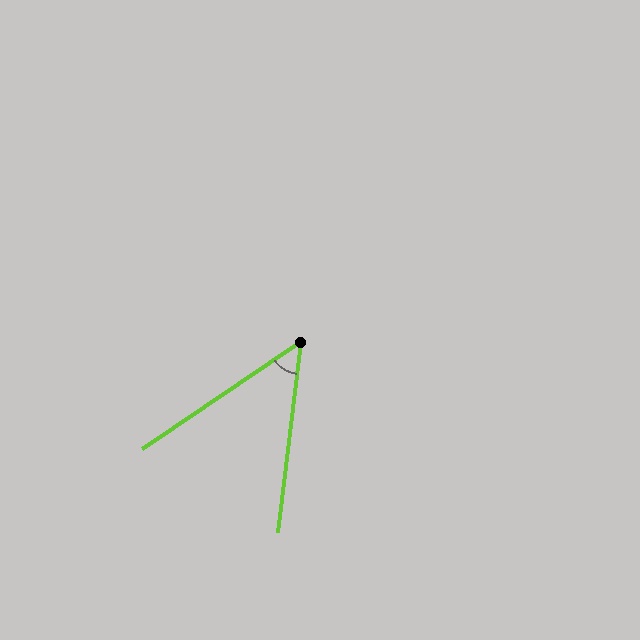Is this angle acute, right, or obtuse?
It is acute.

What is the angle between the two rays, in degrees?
Approximately 49 degrees.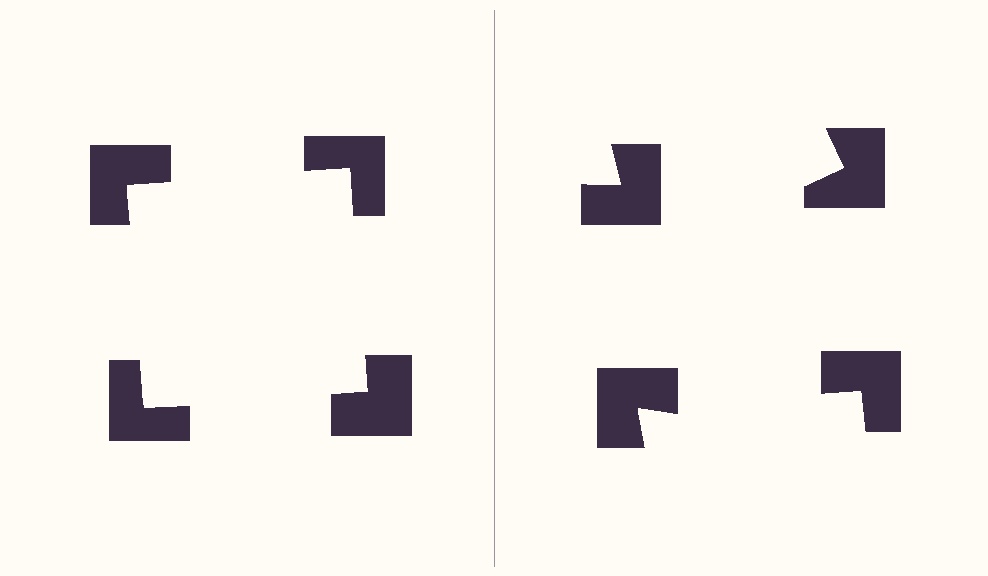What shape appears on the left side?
An illusory square.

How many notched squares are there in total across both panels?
8 — 4 on each side.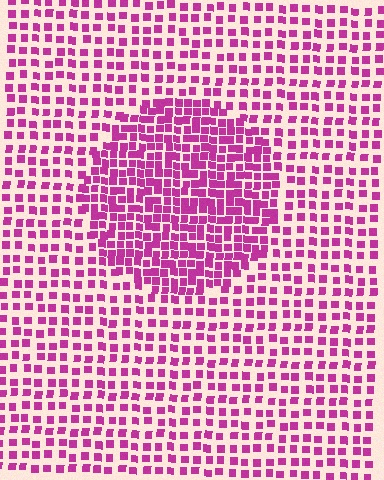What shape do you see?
I see a circle.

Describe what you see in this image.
The image contains small magenta elements arranged at two different densities. A circle-shaped region is visible where the elements are more densely packed than the surrounding area.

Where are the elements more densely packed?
The elements are more densely packed inside the circle boundary.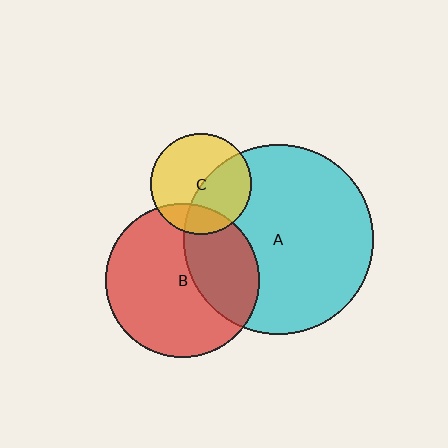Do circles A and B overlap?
Yes.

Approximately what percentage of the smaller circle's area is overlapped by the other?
Approximately 35%.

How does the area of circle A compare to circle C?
Approximately 3.5 times.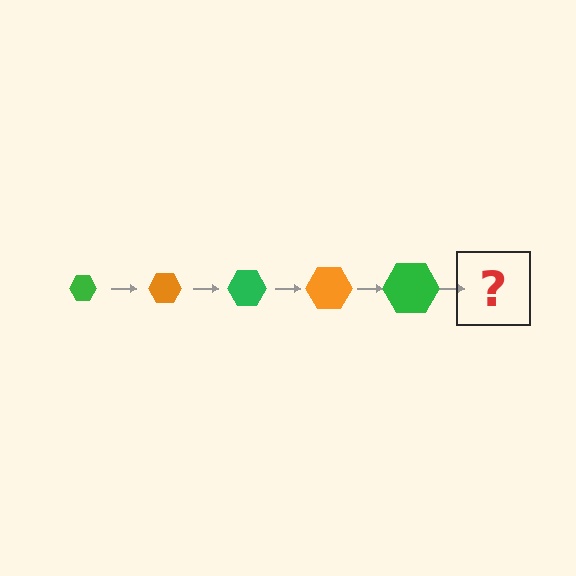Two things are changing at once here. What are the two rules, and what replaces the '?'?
The two rules are that the hexagon grows larger each step and the color cycles through green and orange. The '?' should be an orange hexagon, larger than the previous one.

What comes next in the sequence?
The next element should be an orange hexagon, larger than the previous one.